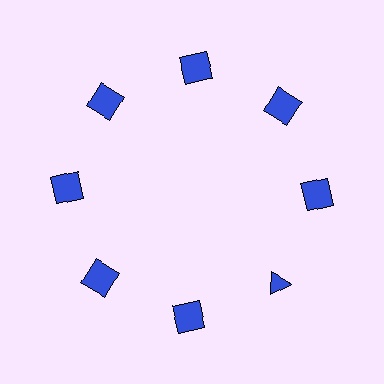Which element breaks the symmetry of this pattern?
The blue triangle at roughly the 4 o'clock position breaks the symmetry. All other shapes are blue squares.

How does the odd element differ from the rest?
It has a different shape: triangle instead of square.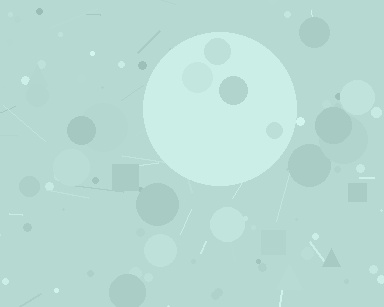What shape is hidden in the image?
A circle is hidden in the image.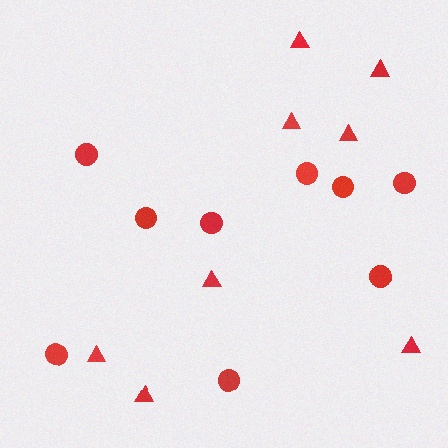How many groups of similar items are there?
There are 2 groups: one group of circles (9) and one group of triangles (8).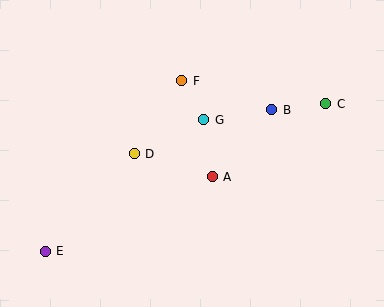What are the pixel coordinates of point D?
Point D is at (134, 154).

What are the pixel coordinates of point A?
Point A is at (212, 177).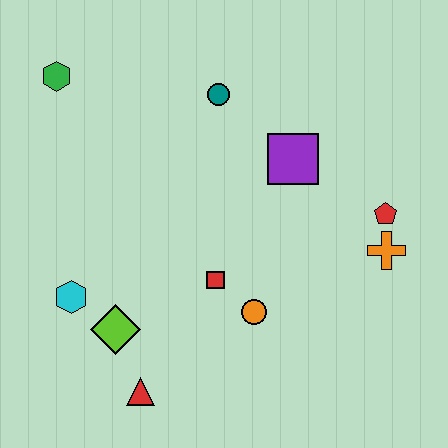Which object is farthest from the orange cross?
The green hexagon is farthest from the orange cross.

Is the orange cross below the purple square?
Yes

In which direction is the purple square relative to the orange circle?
The purple square is above the orange circle.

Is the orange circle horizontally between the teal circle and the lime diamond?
No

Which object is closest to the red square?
The orange circle is closest to the red square.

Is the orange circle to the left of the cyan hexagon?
No